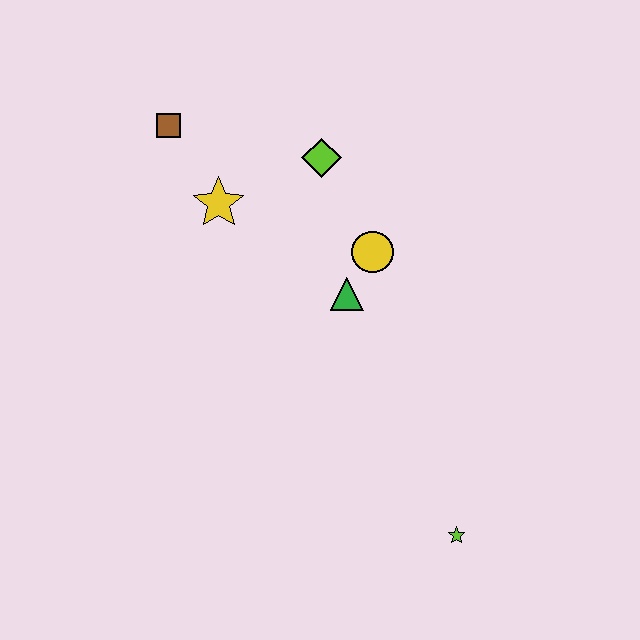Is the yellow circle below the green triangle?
No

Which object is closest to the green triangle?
The yellow circle is closest to the green triangle.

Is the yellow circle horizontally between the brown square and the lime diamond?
No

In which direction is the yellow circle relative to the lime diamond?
The yellow circle is below the lime diamond.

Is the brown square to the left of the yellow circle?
Yes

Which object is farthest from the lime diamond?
The lime star is farthest from the lime diamond.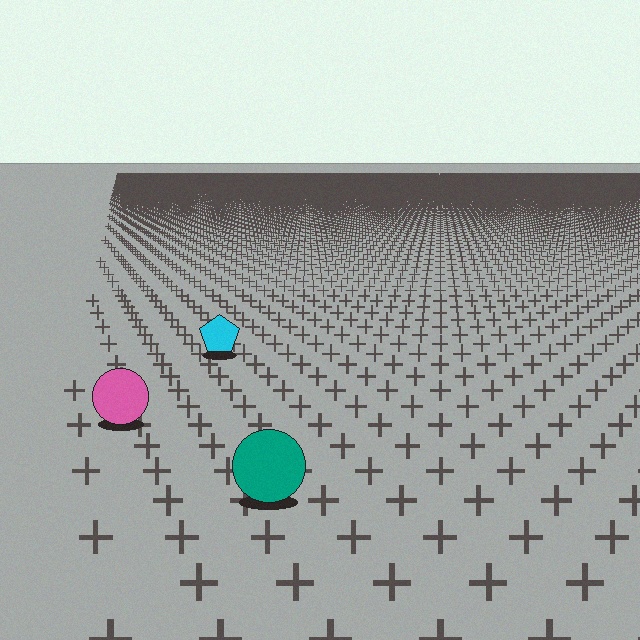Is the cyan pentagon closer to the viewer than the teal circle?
No. The teal circle is closer — you can tell from the texture gradient: the ground texture is coarser near it.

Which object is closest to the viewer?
The teal circle is closest. The texture marks near it are larger and more spread out.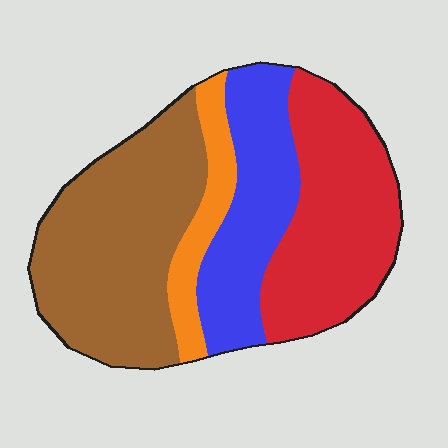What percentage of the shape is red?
Red covers 30% of the shape.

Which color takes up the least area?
Orange, at roughly 10%.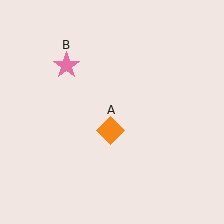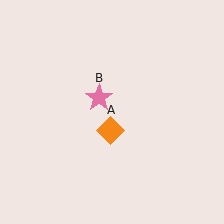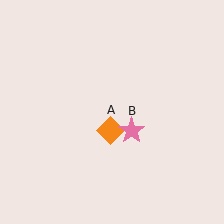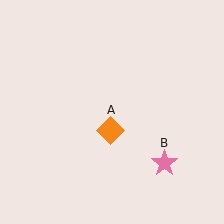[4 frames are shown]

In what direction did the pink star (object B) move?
The pink star (object B) moved down and to the right.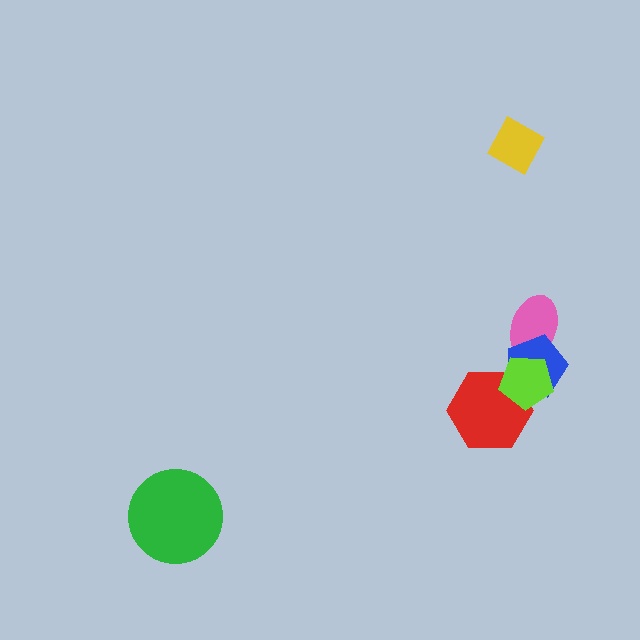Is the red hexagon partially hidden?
Yes, it is partially covered by another shape.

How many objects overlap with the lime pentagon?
3 objects overlap with the lime pentagon.